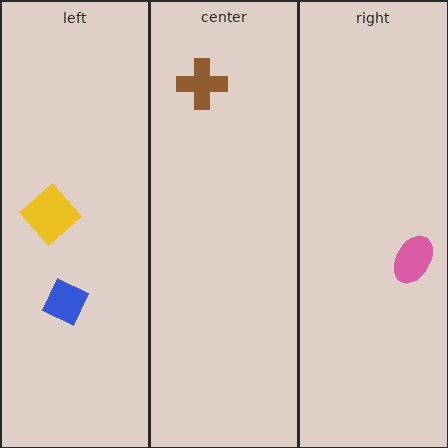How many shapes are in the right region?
1.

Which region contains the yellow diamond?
The left region.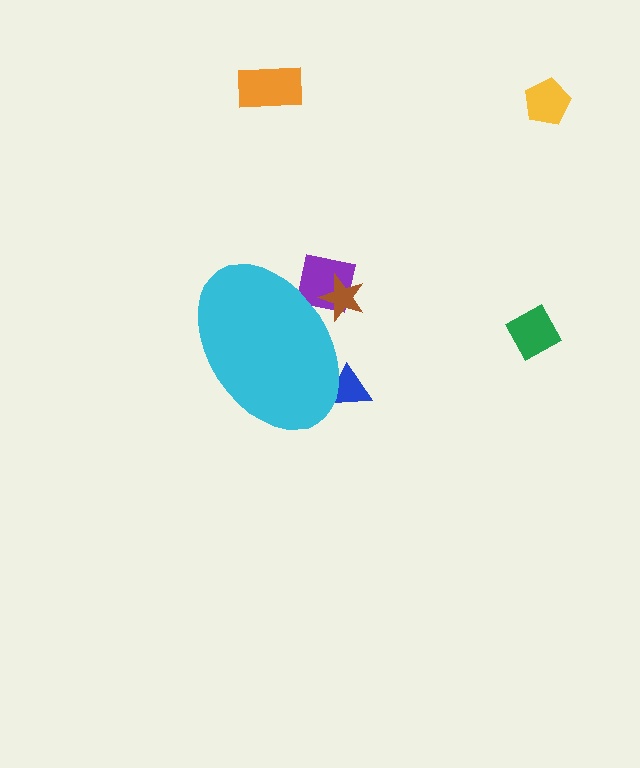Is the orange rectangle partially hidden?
No, the orange rectangle is fully visible.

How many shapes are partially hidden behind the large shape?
3 shapes are partially hidden.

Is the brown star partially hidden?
Yes, the brown star is partially hidden behind the cyan ellipse.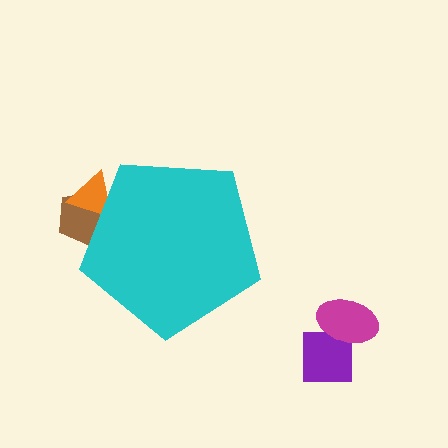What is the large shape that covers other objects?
A cyan pentagon.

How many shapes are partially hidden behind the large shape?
2 shapes are partially hidden.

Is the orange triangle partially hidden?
Yes, the orange triangle is partially hidden behind the cyan pentagon.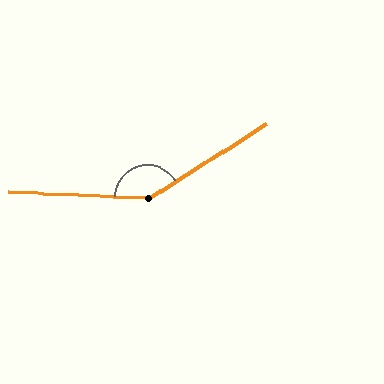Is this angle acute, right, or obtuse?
It is obtuse.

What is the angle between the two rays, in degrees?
Approximately 145 degrees.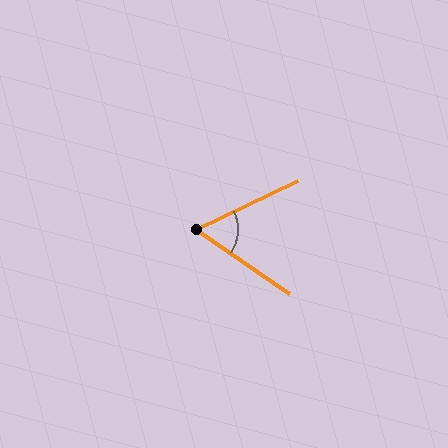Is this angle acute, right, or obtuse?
It is acute.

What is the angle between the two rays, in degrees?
Approximately 60 degrees.